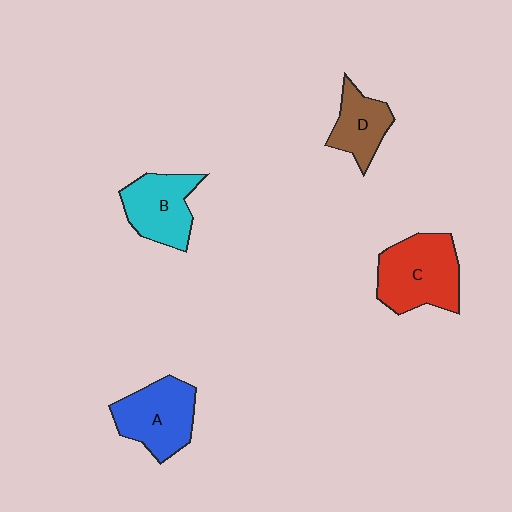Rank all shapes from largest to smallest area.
From largest to smallest: C (red), A (blue), B (cyan), D (brown).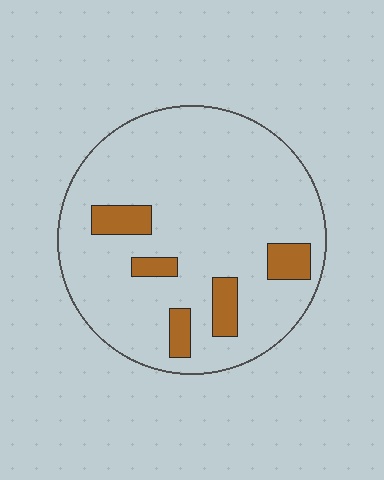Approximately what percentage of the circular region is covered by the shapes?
Approximately 10%.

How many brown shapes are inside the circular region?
5.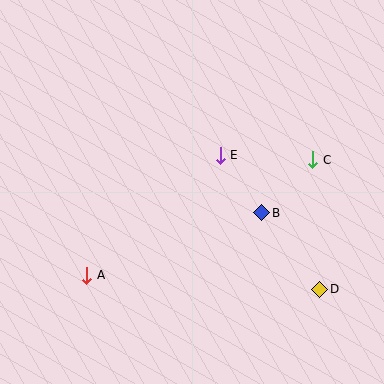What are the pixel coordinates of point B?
Point B is at (262, 213).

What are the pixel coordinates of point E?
Point E is at (220, 155).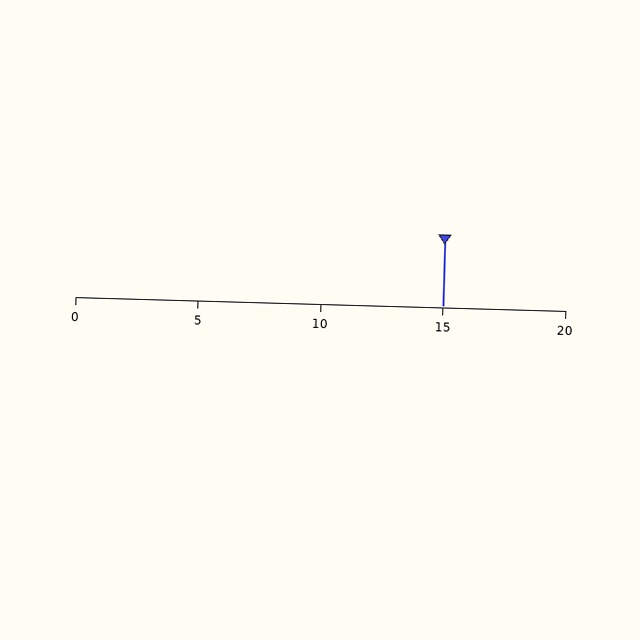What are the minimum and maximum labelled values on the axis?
The axis runs from 0 to 20.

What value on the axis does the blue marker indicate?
The marker indicates approximately 15.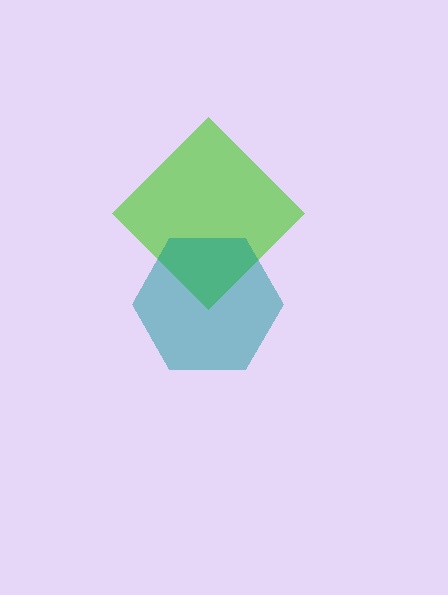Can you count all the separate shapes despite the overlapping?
Yes, there are 2 separate shapes.